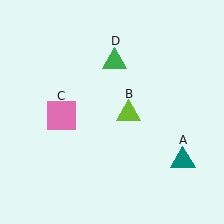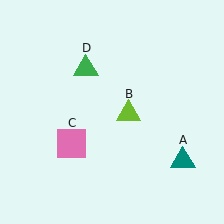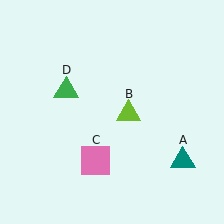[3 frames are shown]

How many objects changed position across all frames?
2 objects changed position: pink square (object C), green triangle (object D).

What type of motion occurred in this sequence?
The pink square (object C), green triangle (object D) rotated counterclockwise around the center of the scene.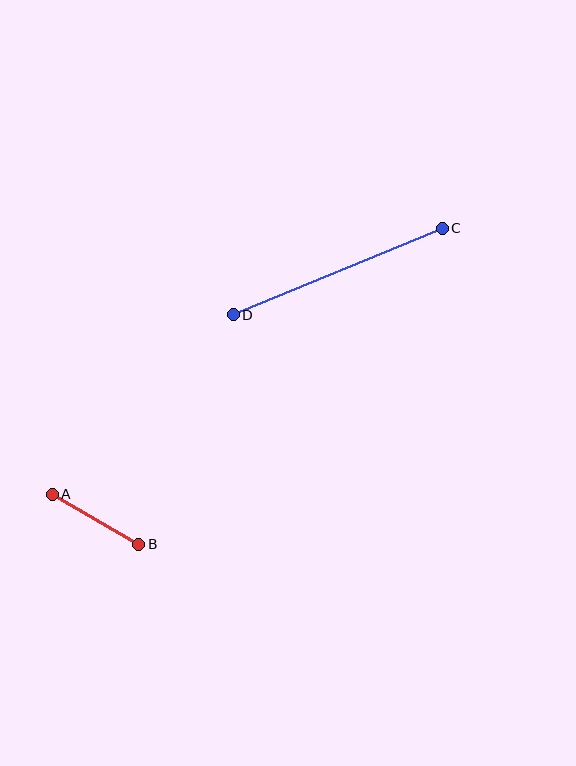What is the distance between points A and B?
The distance is approximately 100 pixels.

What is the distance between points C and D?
The distance is approximately 226 pixels.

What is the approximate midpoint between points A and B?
The midpoint is at approximately (95, 519) pixels.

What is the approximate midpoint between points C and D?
The midpoint is at approximately (338, 272) pixels.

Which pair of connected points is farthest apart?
Points C and D are farthest apart.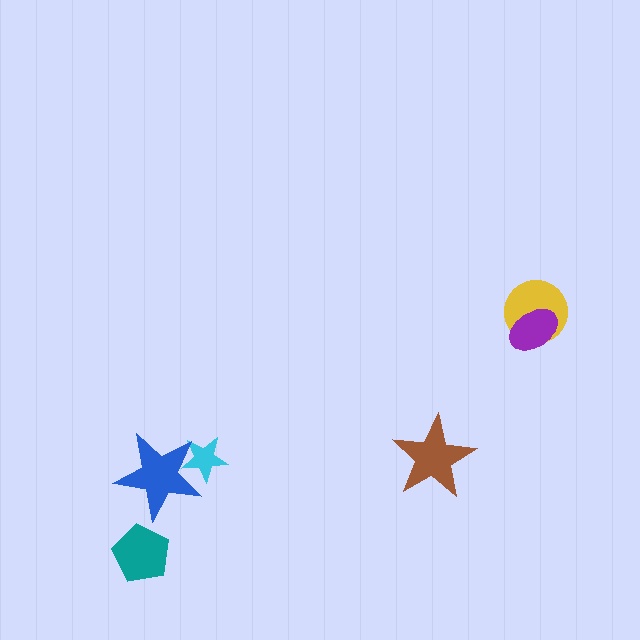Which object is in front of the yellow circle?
The purple ellipse is in front of the yellow circle.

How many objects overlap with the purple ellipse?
1 object overlaps with the purple ellipse.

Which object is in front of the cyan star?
The blue star is in front of the cyan star.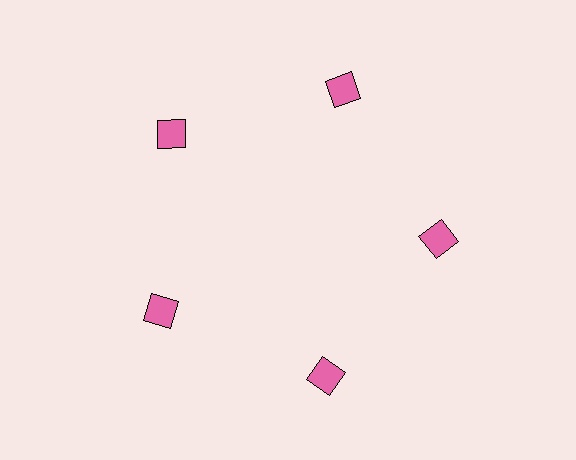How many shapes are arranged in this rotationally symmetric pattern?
There are 5 shapes, arranged in 5 groups of 1.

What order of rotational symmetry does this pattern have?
This pattern has 5-fold rotational symmetry.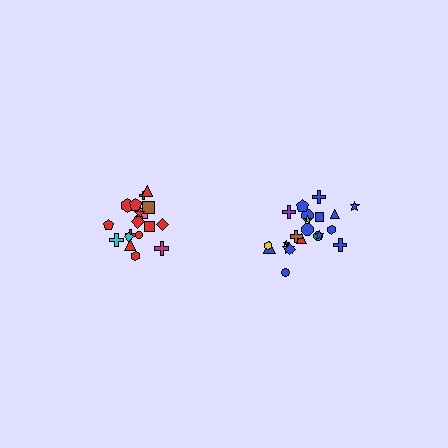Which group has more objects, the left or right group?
The right group.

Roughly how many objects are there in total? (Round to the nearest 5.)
Roughly 40 objects in total.